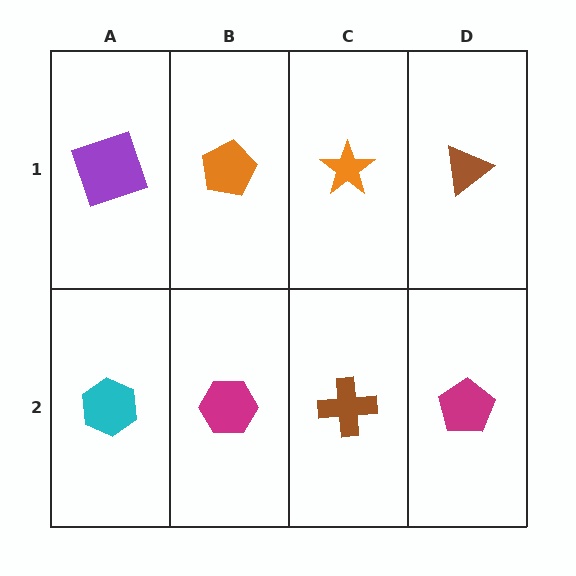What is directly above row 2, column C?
An orange star.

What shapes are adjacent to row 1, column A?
A cyan hexagon (row 2, column A), an orange pentagon (row 1, column B).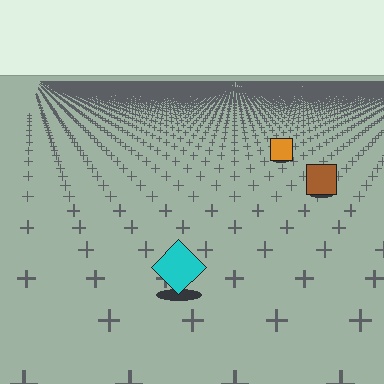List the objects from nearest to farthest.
From nearest to farthest: the cyan diamond, the brown square, the orange square.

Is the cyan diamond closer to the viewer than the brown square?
Yes. The cyan diamond is closer — you can tell from the texture gradient: the ground texture is coarser near it.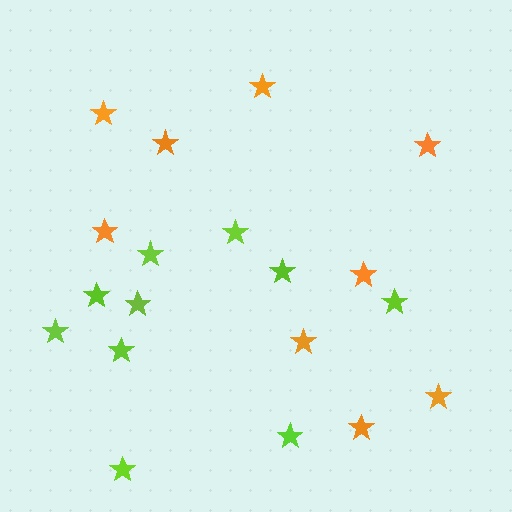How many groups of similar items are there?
There are 2 groups: one group of orange stars (9) and one group of lime stars (10).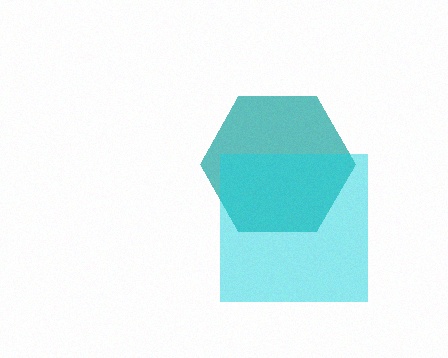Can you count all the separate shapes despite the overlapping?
Yes, there are 2 separate shapes.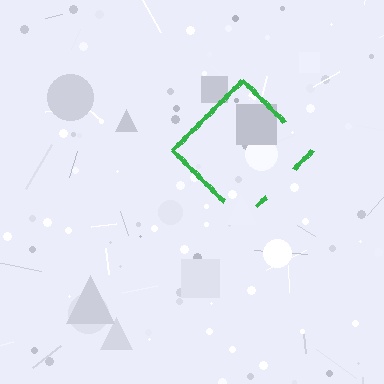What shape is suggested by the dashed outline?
The dashed outline suggests a diamond.